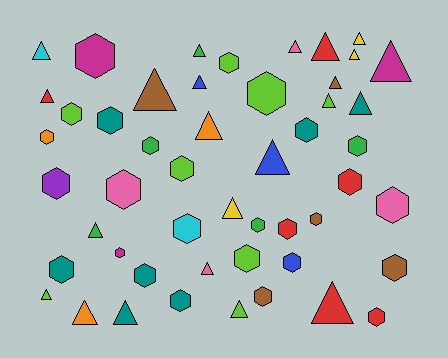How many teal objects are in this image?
There are 7 teal objects.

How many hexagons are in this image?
There are 27 hexagons.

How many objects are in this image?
There are 50 objects.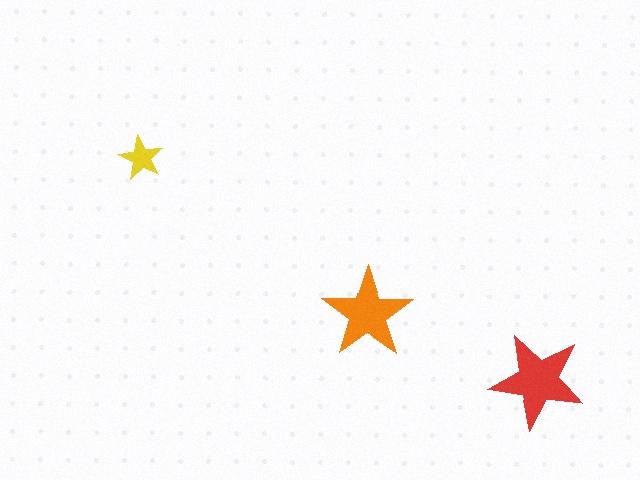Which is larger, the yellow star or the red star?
The red one.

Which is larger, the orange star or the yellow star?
The orange one.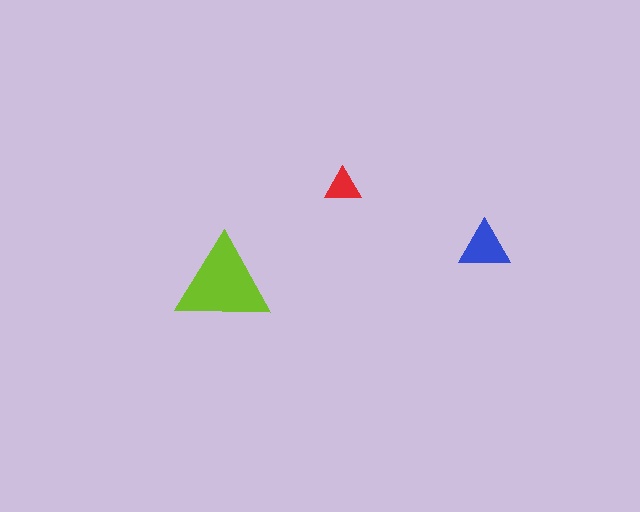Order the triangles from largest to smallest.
the lime one, the blue one, the red one.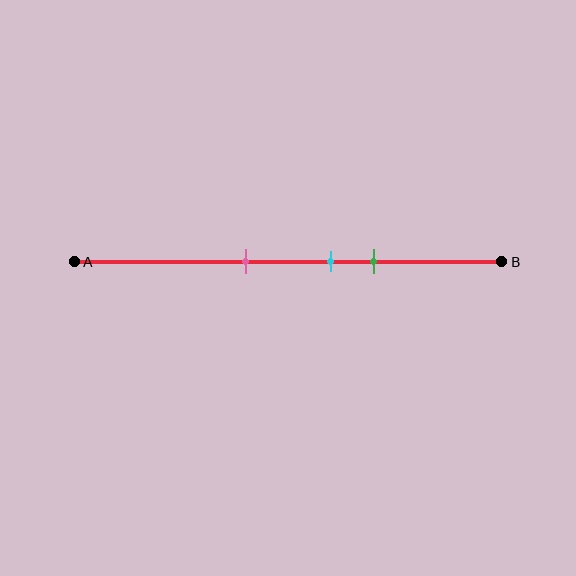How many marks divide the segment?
There are 3 marks dividing the segment.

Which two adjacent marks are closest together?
The cyan and green marks are the closest adjacent pair.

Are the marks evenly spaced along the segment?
Yes, the marks are approximately evenly spaced.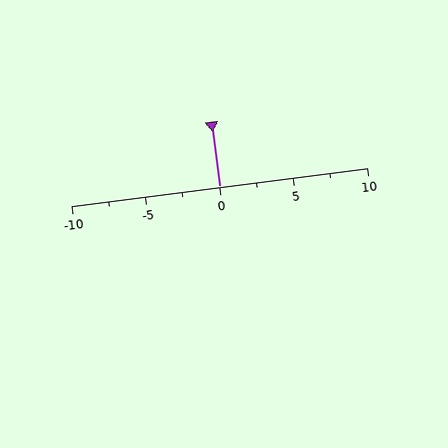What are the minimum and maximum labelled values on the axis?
The axis runs from -10 to 10.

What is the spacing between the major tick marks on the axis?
The major ticks are spaced 5 apart.